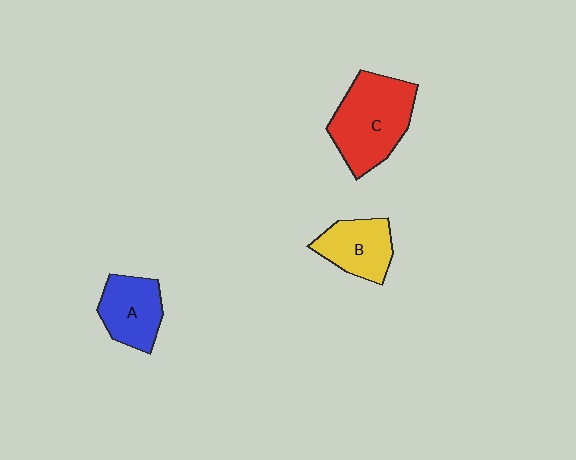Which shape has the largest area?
Shape C (red).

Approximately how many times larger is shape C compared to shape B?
Approximately 1.6 times.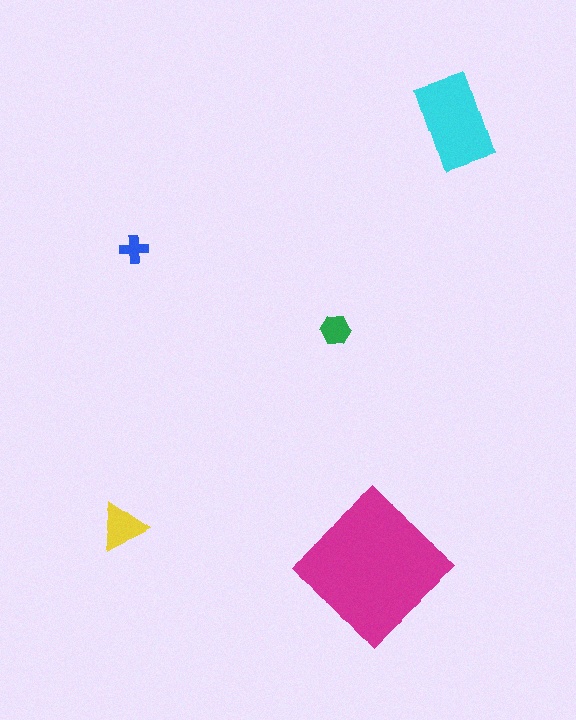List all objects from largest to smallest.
The magenta diamond, the cyan rectangle, the yellow triangle, the green hexagon, the blue cross.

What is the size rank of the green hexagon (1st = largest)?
4th.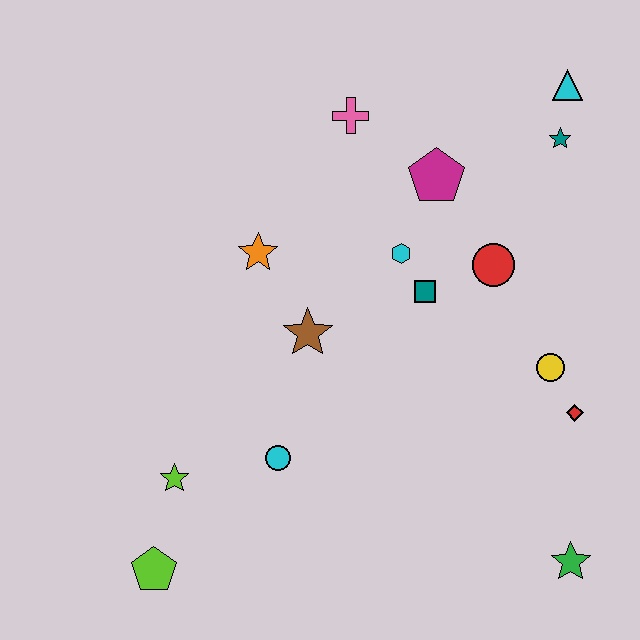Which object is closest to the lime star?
The lime pentagon is closest to the lime star.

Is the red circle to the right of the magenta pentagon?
Yes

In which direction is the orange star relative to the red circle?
The orange star is to the left of the red circle.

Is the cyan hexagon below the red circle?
No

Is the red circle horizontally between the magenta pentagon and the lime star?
No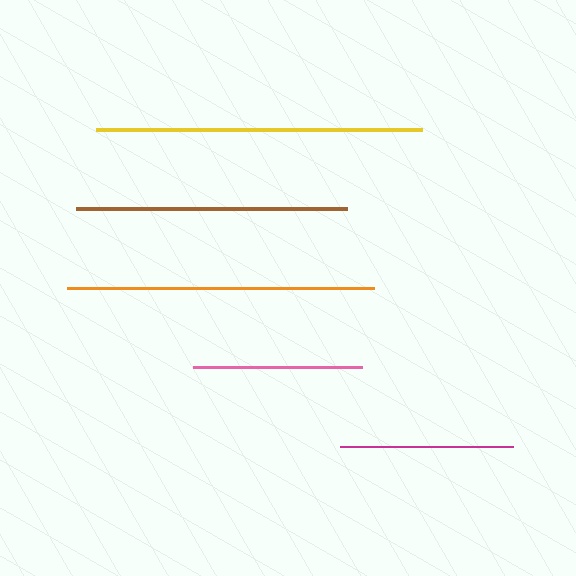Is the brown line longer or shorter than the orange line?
The orange line is longer than the brown line.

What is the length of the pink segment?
The pink segment is approximately 170 pixels long.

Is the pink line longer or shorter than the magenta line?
The magenta line is longer than the pink line.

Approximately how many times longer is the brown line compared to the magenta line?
The brown line is approximately 1.6 times the length of the magenta line.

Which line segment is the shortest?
The pink line is the shortest at approximately 170 pixels.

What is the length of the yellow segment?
The yellow segment is approximately 327 pixels long.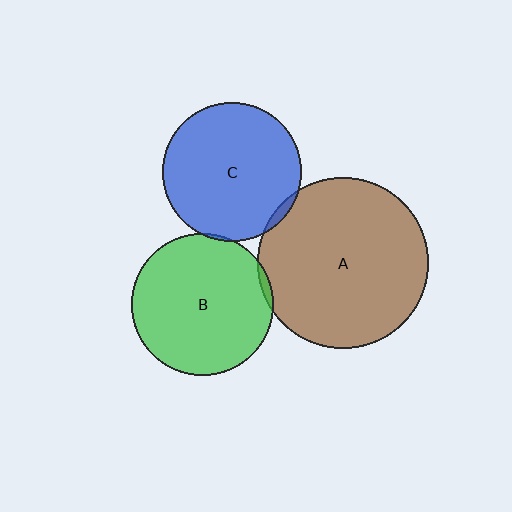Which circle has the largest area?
Circle A (brown).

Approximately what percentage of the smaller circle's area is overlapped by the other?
Approximately 5%.